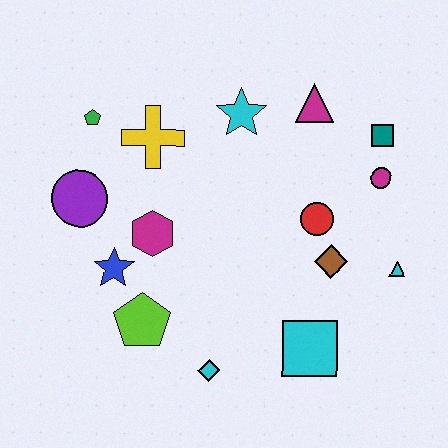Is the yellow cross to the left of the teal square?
Yes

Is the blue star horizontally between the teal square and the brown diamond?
No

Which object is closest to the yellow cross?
The green pentagon is closest to the yellow cross.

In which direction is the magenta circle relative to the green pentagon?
The magenta circle is to the right of the green pentagon.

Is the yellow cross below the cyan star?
Yes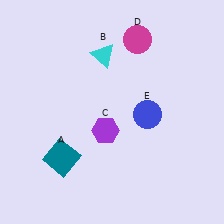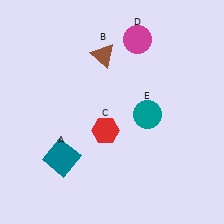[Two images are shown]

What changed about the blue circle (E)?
In Image 1, E is blue. In Image 2, it changed to teal.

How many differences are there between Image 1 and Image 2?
There are 3 differences between the two images.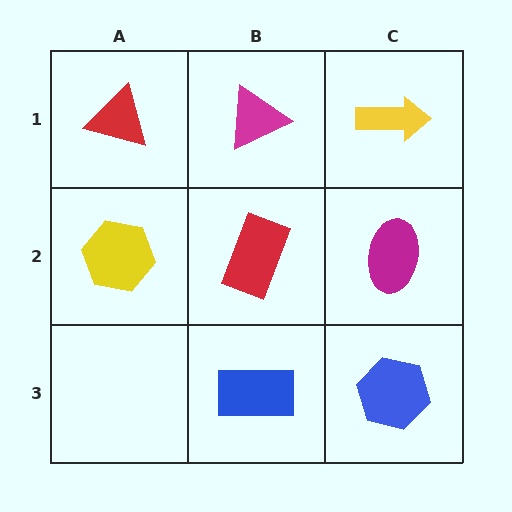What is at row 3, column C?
A blue hexagon.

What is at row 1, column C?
A yellow arrow.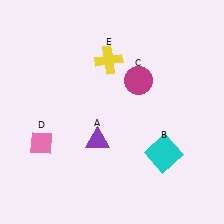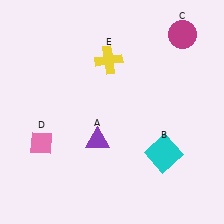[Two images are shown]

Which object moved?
The magenta circle (C) moved up.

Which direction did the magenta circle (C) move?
The magenta circle (C) moved up.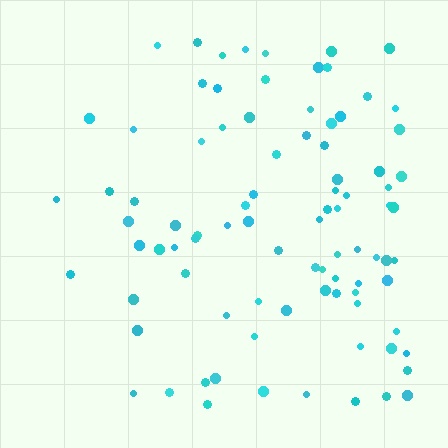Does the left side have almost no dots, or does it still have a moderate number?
Still a moderate number, just noticeably fewer than the right.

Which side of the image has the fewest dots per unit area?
The left.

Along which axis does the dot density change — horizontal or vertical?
Horizontal.